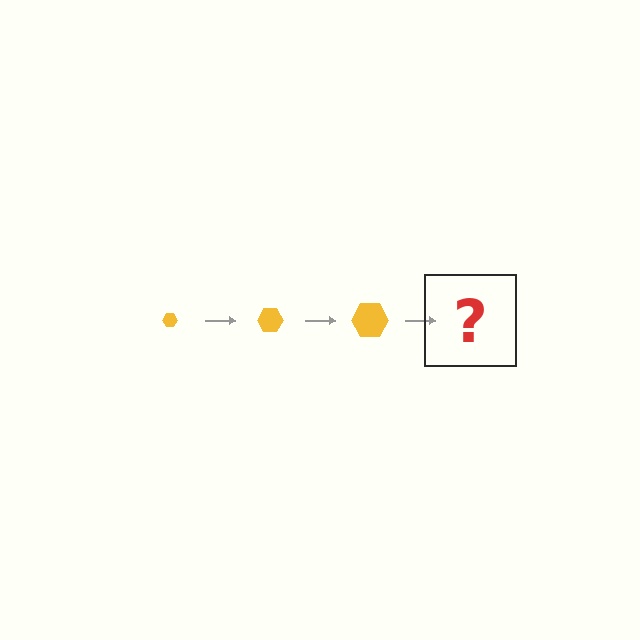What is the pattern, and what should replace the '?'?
The pattern is that the hexagon gets progressively larger each step. The '?' should be a yellow hexagon, larger than the previous one.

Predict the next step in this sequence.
The next step is a yellow hexagon, larger than the previous one.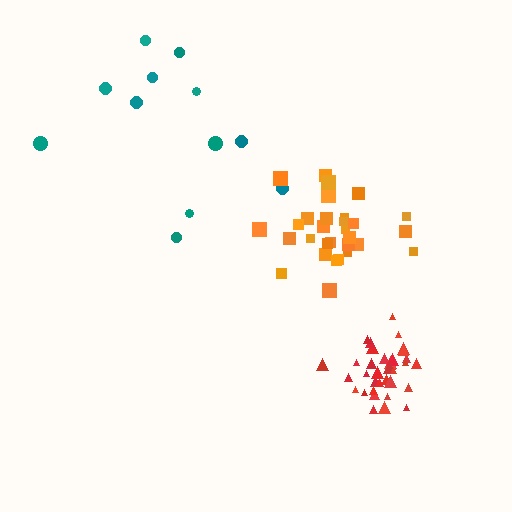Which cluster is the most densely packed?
Red.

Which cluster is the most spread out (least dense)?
Teal.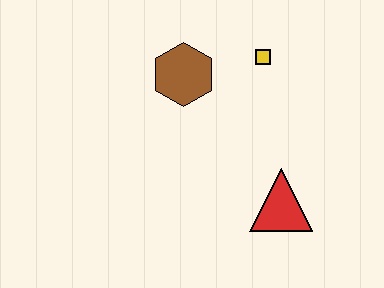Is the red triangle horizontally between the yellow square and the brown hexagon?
No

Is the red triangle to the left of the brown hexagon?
No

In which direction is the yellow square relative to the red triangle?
The yellow square is above the red triangle.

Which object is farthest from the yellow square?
The red triangle is farthest from the yellow square.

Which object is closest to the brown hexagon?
The yellow square is closest to the brown hexagon.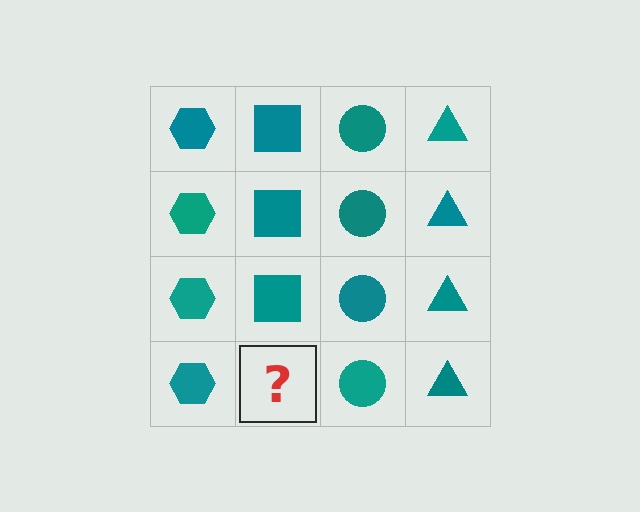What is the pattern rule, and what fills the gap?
The rule is that each column has a consistent shape. The gap should be filled with a teal square.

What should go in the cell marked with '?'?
The missing cell should contain a teal square.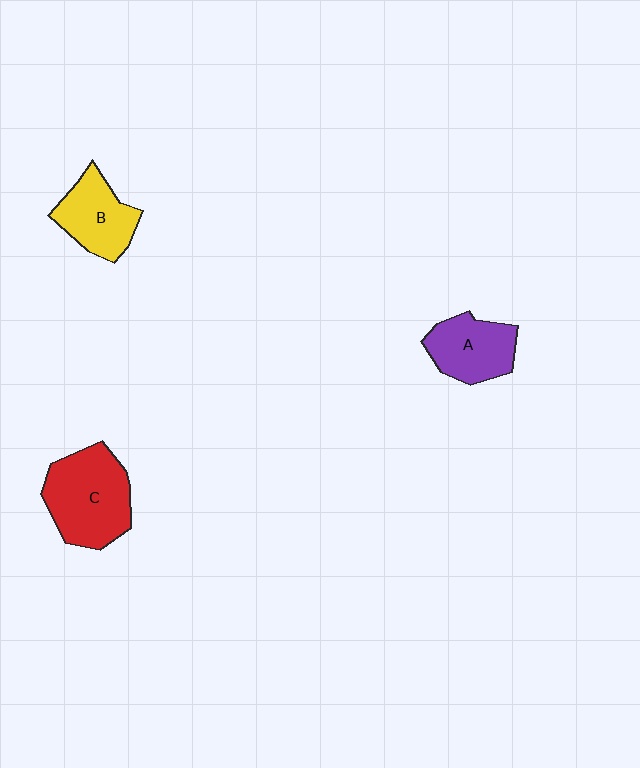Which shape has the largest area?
Shape C (red).